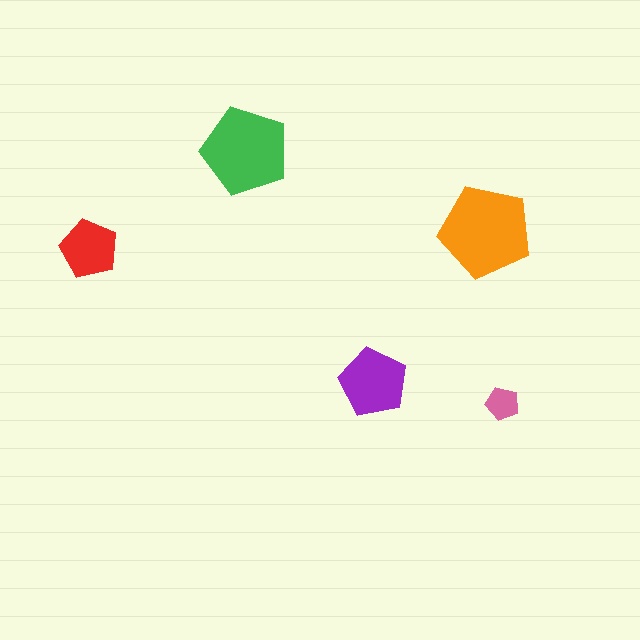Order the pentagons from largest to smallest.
the orange one, the green one, the purple one, the red one, the pink one.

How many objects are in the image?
There are 5 objects in the image.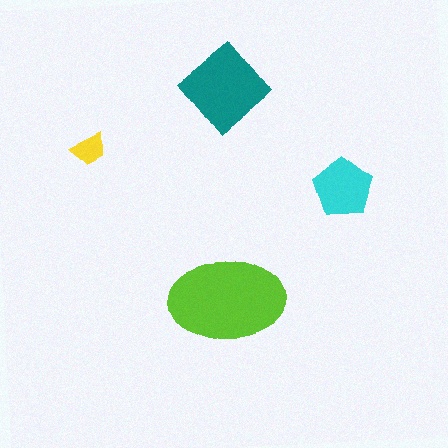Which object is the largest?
The lime ellipse.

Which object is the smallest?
The yellow trapezoid.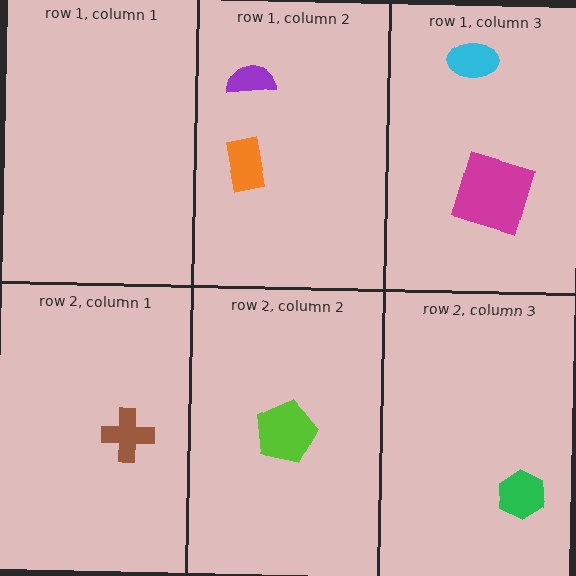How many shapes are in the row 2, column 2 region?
1.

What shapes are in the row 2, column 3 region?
The green hexagon.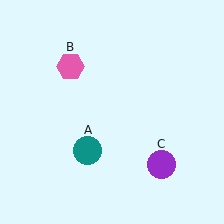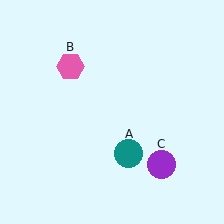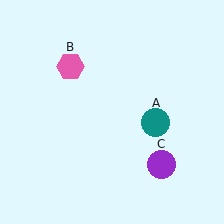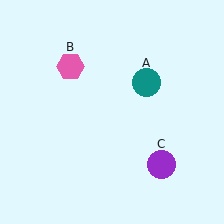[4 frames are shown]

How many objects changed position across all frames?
1 object changed position: teal circle (object A).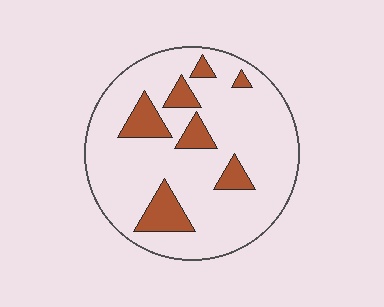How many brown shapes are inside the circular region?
7.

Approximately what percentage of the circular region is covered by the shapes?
Approximately 15%.